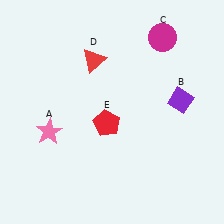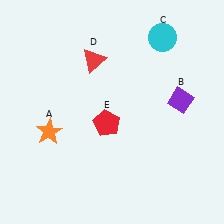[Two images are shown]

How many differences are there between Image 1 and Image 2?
There are 2 differences between the two images.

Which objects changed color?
A changed from pink to orange. C changed from magenta to cyan.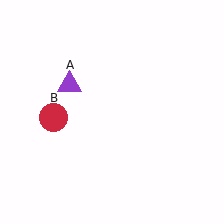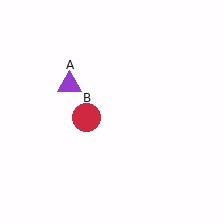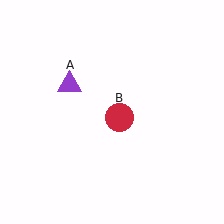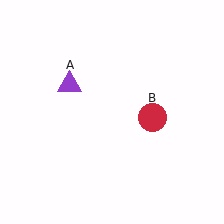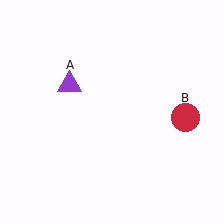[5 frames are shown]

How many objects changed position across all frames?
1 object changed position: red circle (object B).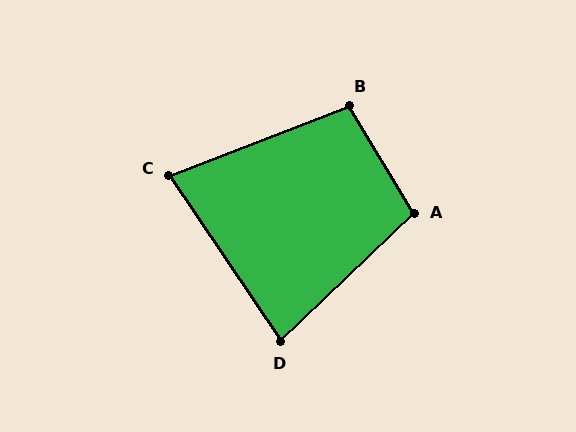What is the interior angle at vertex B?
Approximately 100 degrees (obtuse).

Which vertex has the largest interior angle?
A, at approximately 103 degrees.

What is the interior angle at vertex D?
Approximately 80 degrees (acute).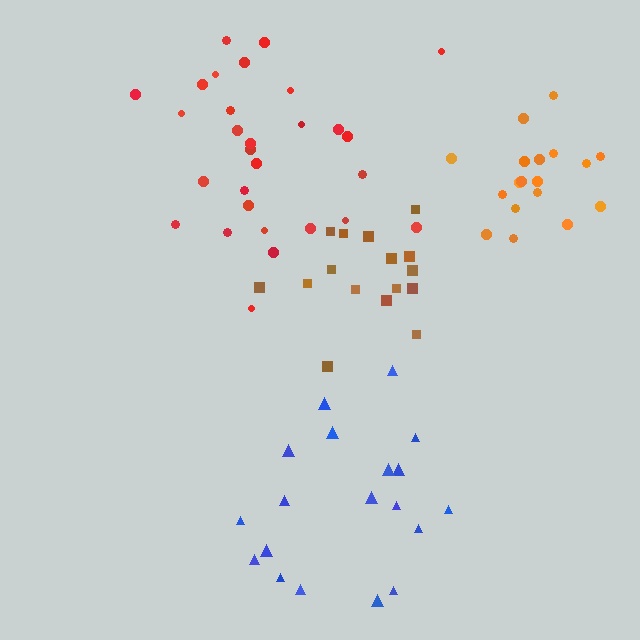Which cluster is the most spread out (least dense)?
Blue.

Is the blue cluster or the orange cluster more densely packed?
Orange.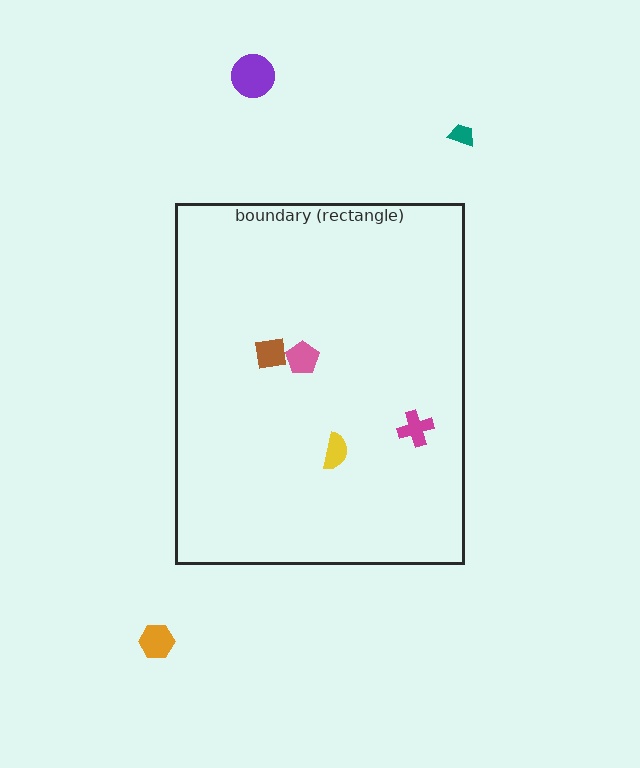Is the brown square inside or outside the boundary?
Inside.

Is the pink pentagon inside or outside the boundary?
Inside.